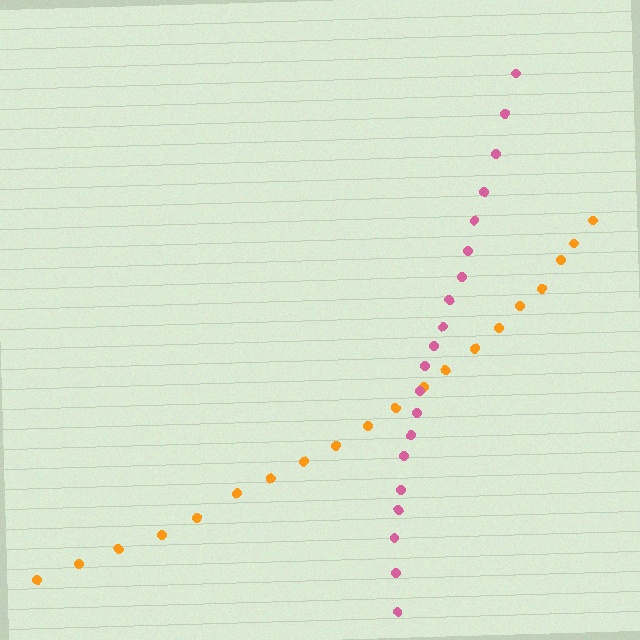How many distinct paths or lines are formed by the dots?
There are 2 distinct paths.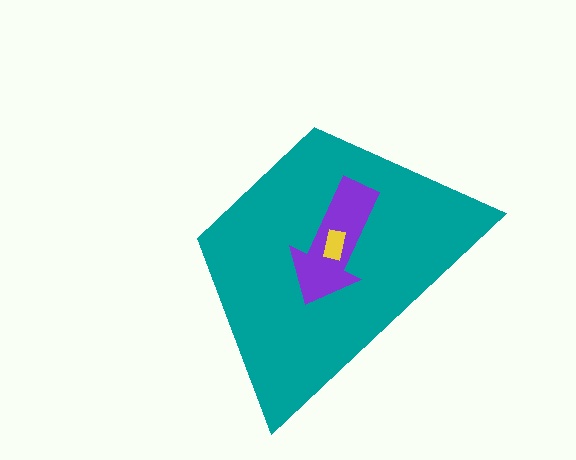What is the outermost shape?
The teal trapezoid.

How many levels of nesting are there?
3.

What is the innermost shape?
The yellow rectangle.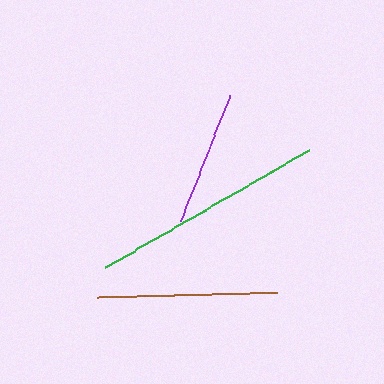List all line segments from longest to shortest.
From longest to shortest: green, brown, purple.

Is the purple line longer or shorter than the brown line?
The brown line is longer than the purple line.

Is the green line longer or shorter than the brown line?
The green line is longer than the brown line.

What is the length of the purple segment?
The purple segment is approximately 136 pixels long.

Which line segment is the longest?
The green line is the longest at approximately 236 pixels.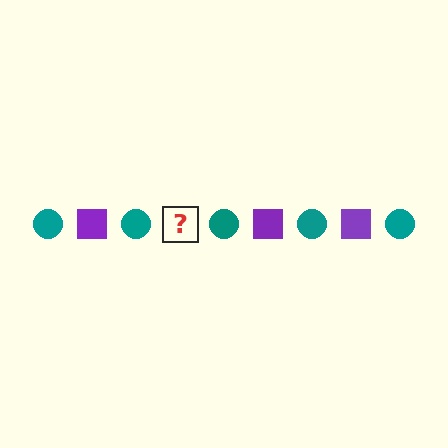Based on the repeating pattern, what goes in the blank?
The blank should be a purple square.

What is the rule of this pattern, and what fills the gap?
The rule is that the pattern alternates between teal circle and purple square. The gap should be filled with a purple square.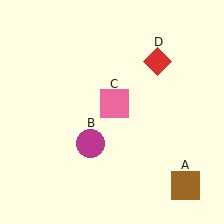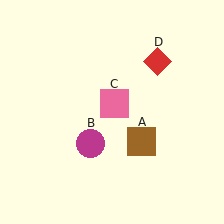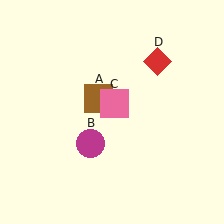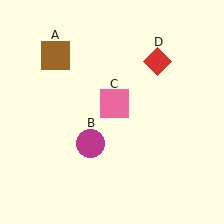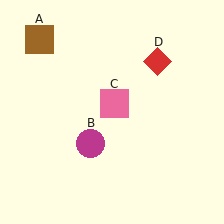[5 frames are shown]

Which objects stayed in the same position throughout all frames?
Magenta circle (object B) and pink square (object C) and red diamond (object D) remained stationary.